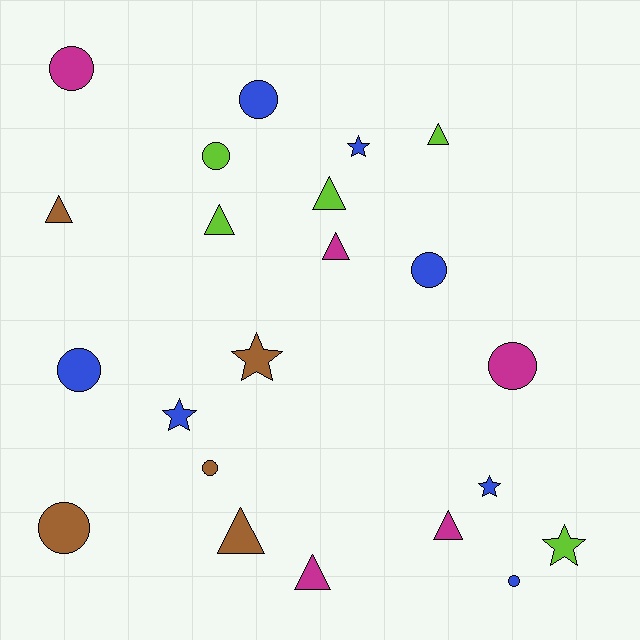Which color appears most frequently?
Blue, with 7 objects.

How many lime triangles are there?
There are 3 lime triangles.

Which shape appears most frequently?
Circle, with 9 objects.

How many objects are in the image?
There are 22 objects.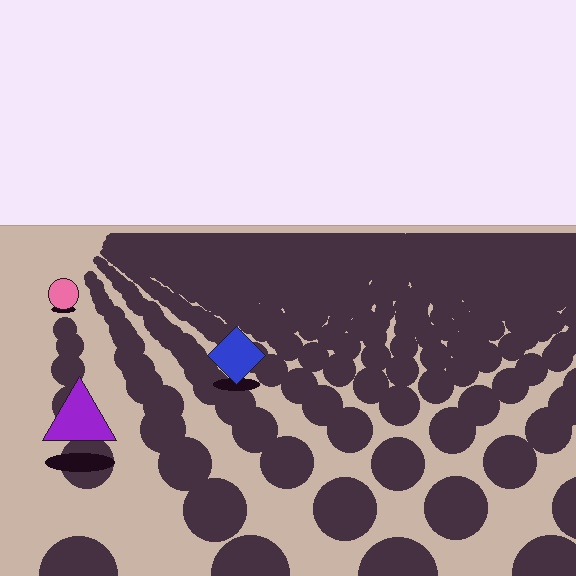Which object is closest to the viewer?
The purple triangle is closest. The texture marks near it are larger and more spread out.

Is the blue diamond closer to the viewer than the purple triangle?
No. The purple triangle is closer — you can tell from the texture gradient: the ground texture is coarser near it.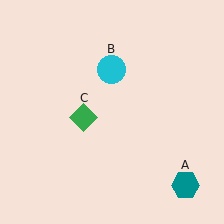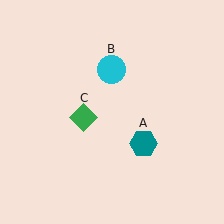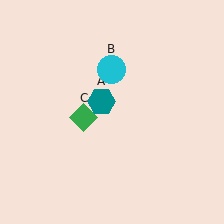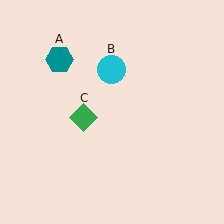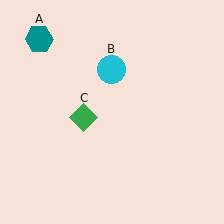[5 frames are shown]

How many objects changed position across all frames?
1 object changed position: teal hexagon (object A).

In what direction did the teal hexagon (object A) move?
The teal hexagon (object A) moved up and to the left.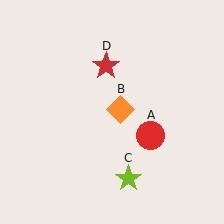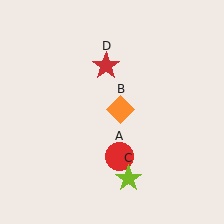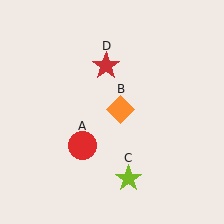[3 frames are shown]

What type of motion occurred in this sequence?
The red circle (object A) rotated clockwise around the center of the scene.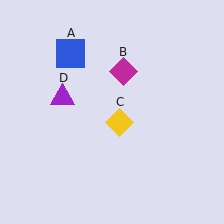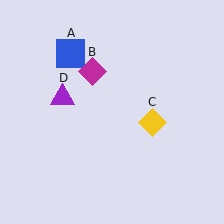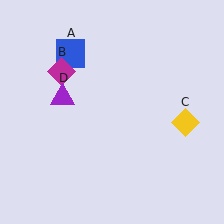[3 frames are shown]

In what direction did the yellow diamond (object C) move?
The yellow diamond (object C) moved right.